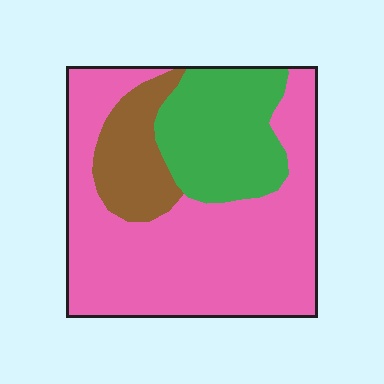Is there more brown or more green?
Green.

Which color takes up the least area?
Brown, at roughly 15%.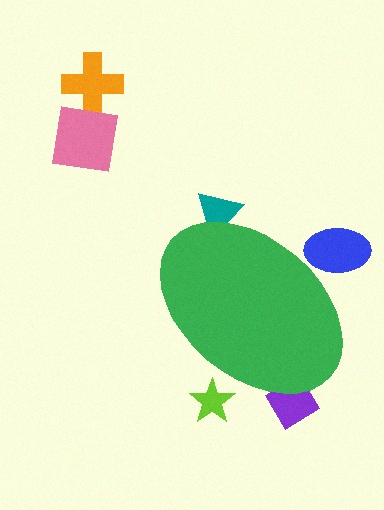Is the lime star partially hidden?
Yes, the lime star is partially hidden behind the green ellipse.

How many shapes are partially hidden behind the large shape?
4 shapes are partially hidden.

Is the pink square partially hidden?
No, the pink square is fully visible.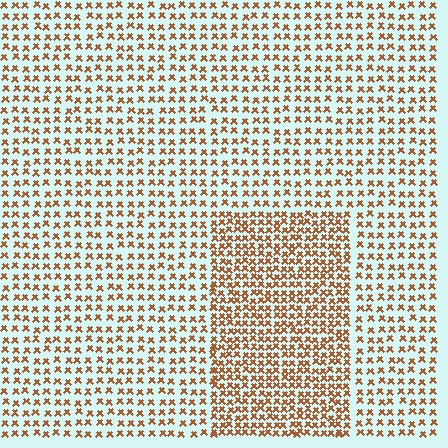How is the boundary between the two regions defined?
The boundary is defined by a change in element density (approximately 1.8x ratio). All elements are the same color, size, and shape.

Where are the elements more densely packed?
The elements are more densely packed inside the rectangle boundary.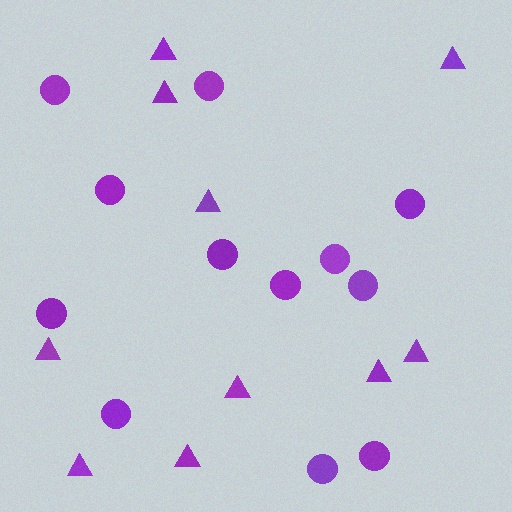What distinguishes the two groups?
There are 2 groups: one group of triangles (10) and one group of circles (12).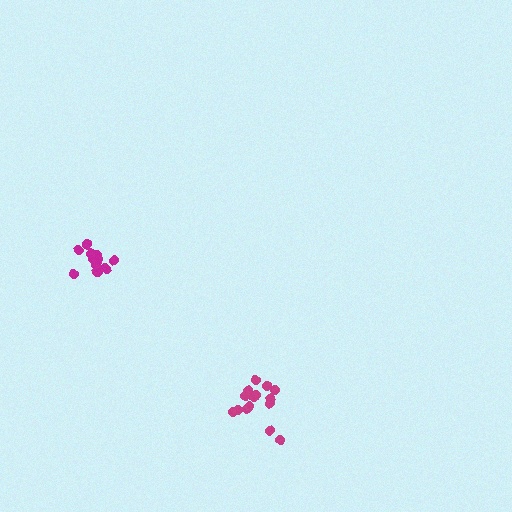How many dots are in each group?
Group 1: 15 dots, Group 2: 13 dots (28 total).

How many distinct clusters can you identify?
There are 2 distinct clusters.